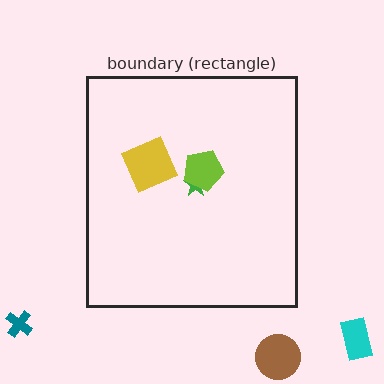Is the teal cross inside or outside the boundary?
Outside.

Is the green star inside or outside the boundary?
Inside.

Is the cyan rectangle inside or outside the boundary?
Outside.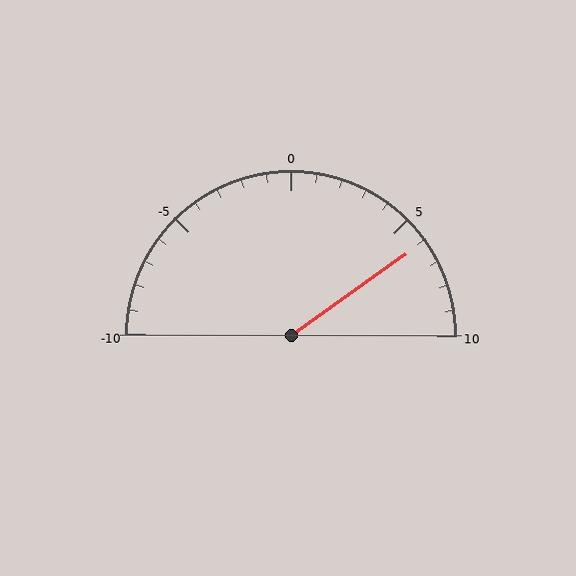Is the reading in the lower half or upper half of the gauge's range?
The reading is in the upper half of the range (-10 to 10).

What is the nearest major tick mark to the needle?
The nearest major tick mark is 5.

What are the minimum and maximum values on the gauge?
The gauge ranges from -10 to 10.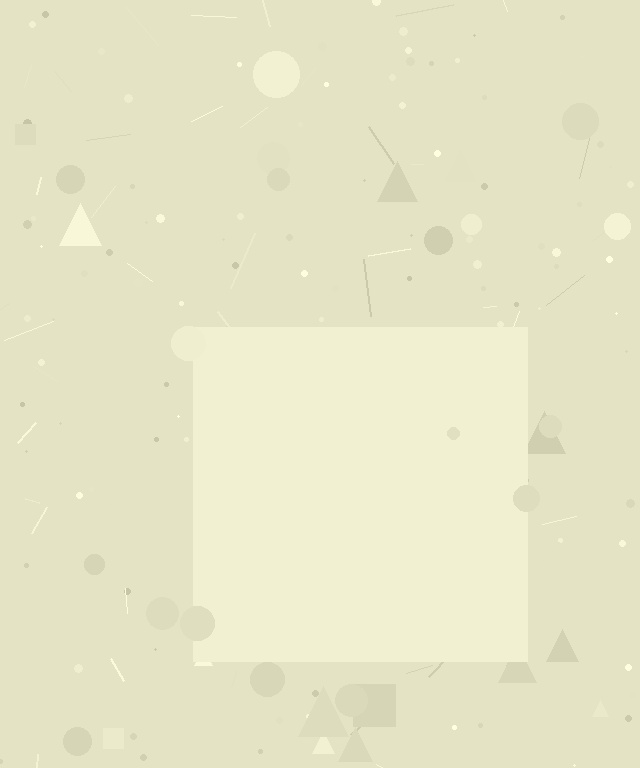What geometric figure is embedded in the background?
A square is embedded in the background.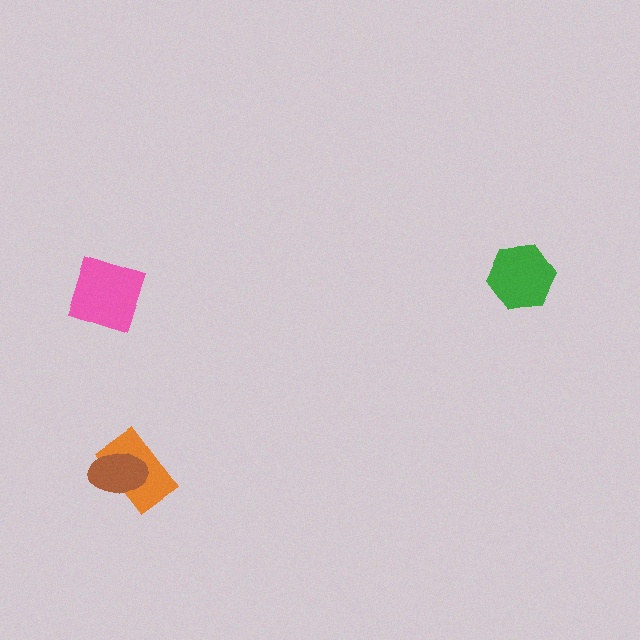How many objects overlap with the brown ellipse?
1 object overlaps with the brown ellipse.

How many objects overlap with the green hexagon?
0 objects overlap with the green hexagon.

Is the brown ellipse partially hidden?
No, no other shape covers it.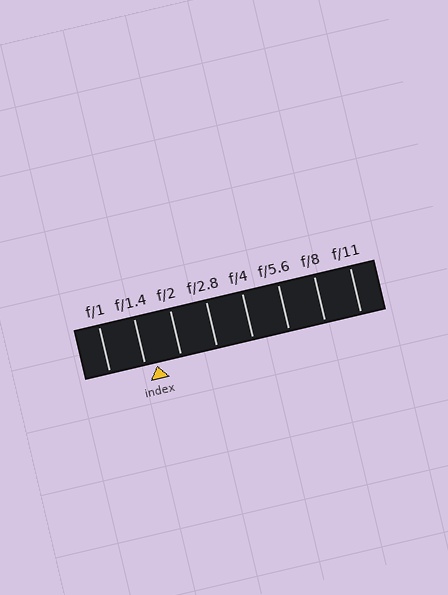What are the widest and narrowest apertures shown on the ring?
The widest aperture shown is f/1 and the narrowest is f/11.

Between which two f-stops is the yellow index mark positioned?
The index mark is between f/1.4 and f/2.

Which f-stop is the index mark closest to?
The index mark is closest to f/1.4.